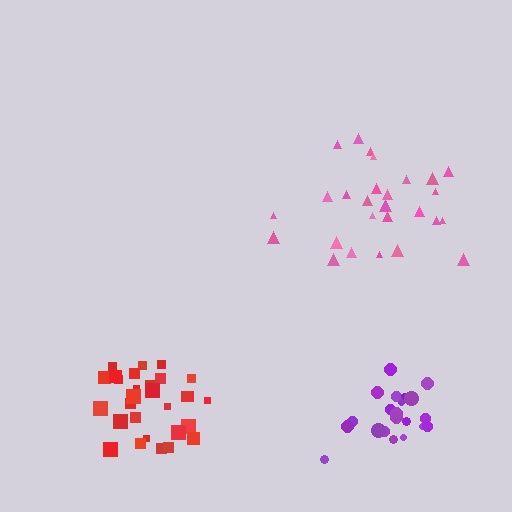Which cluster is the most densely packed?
Red.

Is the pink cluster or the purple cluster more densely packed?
Purple.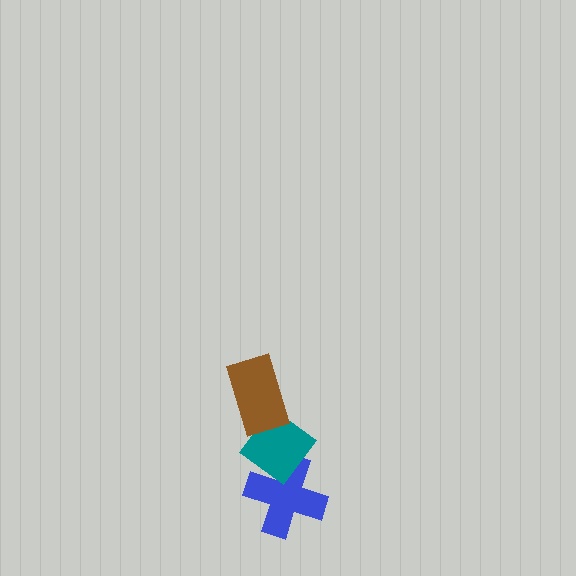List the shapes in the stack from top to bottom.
From top to bottom: the brown rectangle, the teal diamond, the blue cross.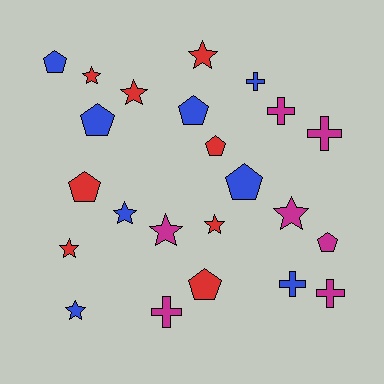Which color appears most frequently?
Blue, with 8 objects.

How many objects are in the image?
There are 23 objects.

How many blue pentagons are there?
There are 4 blue pentagons.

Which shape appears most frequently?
Star, with 9 objects.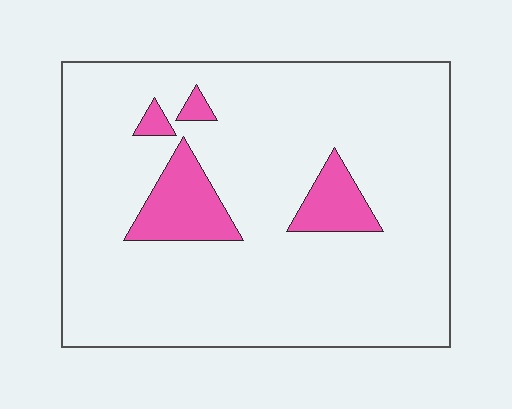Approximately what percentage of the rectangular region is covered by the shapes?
Approximately 10%.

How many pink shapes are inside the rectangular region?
4.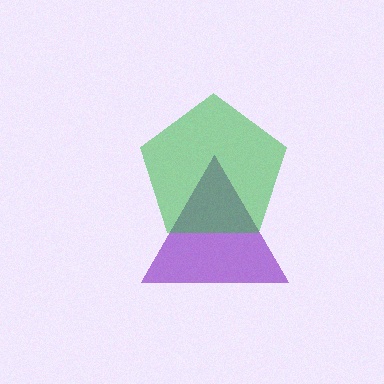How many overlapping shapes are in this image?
There are 2 overlapping shapes in the image.